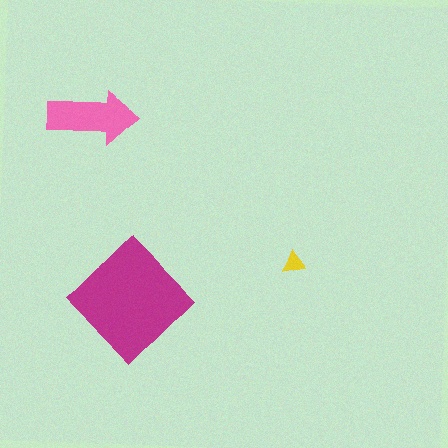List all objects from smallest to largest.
The yellow triangle, the pink arrow, the magenta diamond.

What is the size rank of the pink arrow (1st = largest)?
2nd.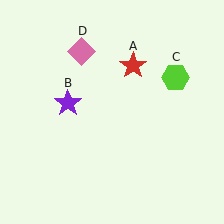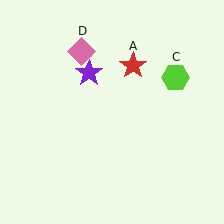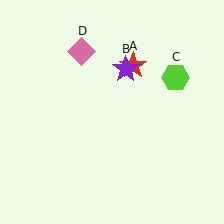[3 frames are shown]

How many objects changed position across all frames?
1 object changed position: purple star (object B).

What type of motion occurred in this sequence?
The purple star (object B) rotated clockwise around the center of the scene.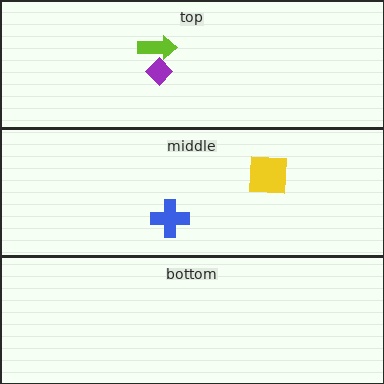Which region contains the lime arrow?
The top region.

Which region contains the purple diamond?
The top region.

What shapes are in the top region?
The purple diamond, the lime arrow.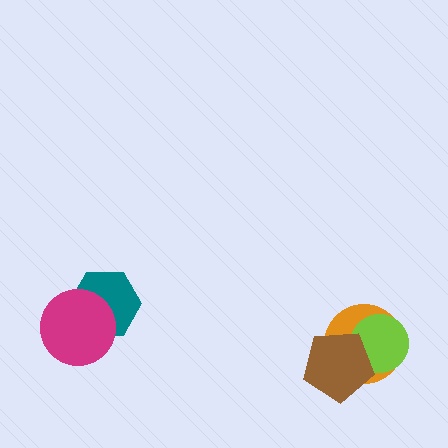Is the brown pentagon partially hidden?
No, no other shape covers it.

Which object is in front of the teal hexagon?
The magenta circle is in front of the teal hexagon.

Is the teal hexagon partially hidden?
Yes, it is partially covered by another shape.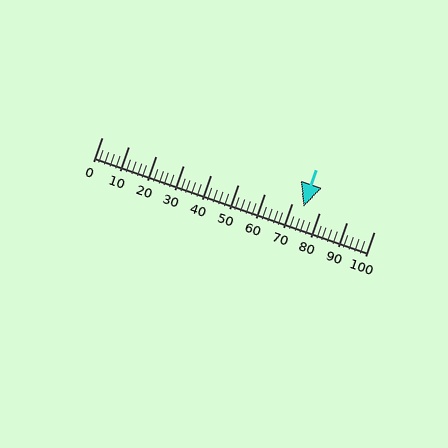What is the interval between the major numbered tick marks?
The major tick marks are spaced 10 units apart.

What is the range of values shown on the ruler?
The ruler shows values from 0 to 100.